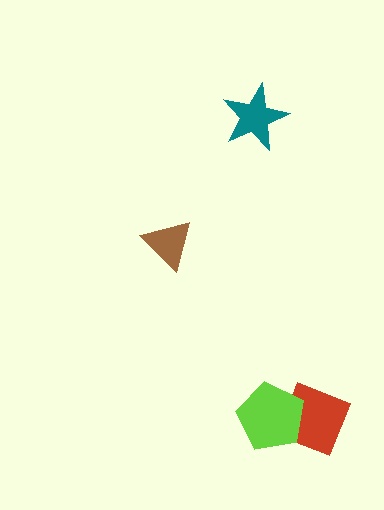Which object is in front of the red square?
The lime pentagon is in front of the red square.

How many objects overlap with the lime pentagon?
1 object overlaps with the lime pentagon.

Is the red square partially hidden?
Yes, it is partially covered by another shape.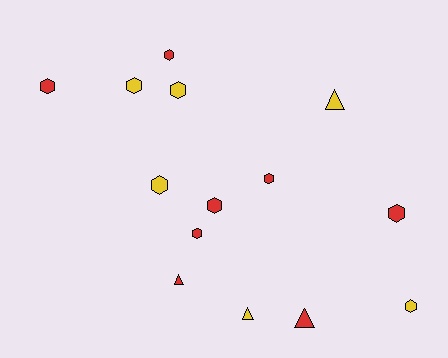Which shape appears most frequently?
Hexagon, with 10 objects.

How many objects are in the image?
There are 14 objects.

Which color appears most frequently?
Red, with 8 objects.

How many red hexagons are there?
There are 6 red hexagons.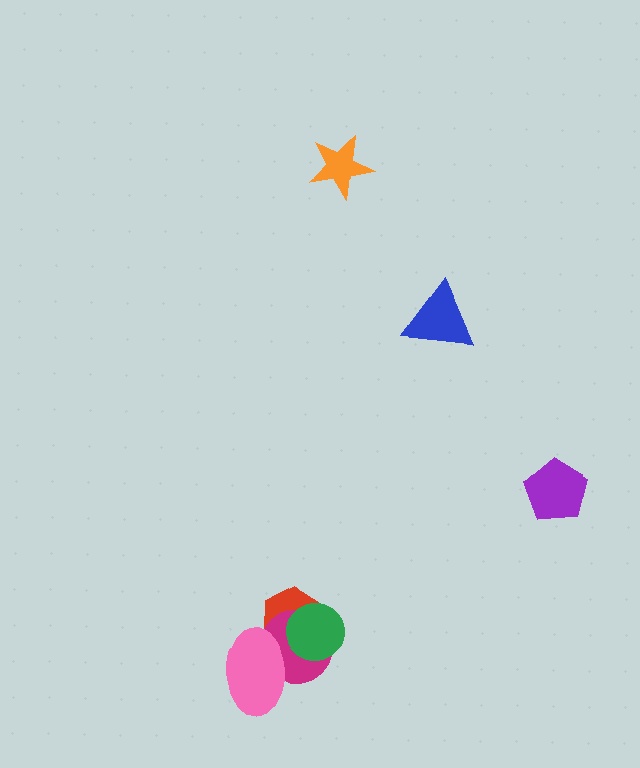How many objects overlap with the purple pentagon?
0 objects overlap with the purple pentagon.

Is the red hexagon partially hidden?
Yes, it is partially covered by another shape.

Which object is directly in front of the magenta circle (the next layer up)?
The pink ellipse is directly in front of the magenta circle.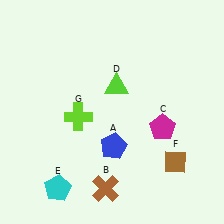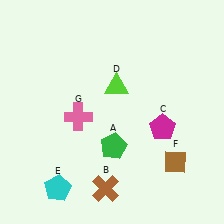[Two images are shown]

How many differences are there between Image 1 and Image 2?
There are 2 differences between the two images.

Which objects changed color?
A changed from blue to green. G changed from lime to pink.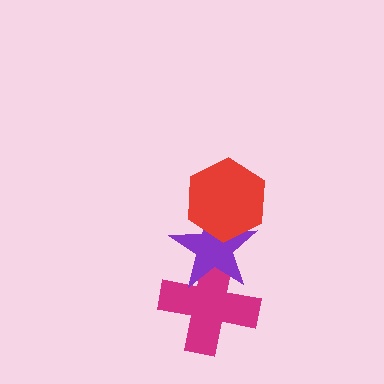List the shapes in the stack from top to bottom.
From top to bottom: the red hexagon, the purple star, the magenta cross.